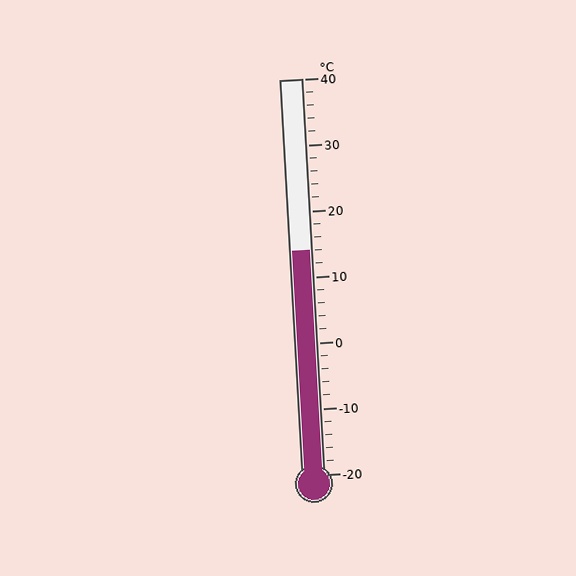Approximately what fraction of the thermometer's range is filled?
The thermometer is filled to approximately 55% of its range.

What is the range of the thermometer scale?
The thermometer scale ranges from -20°C to 40°C.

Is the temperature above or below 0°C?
The temperature is above 0°C.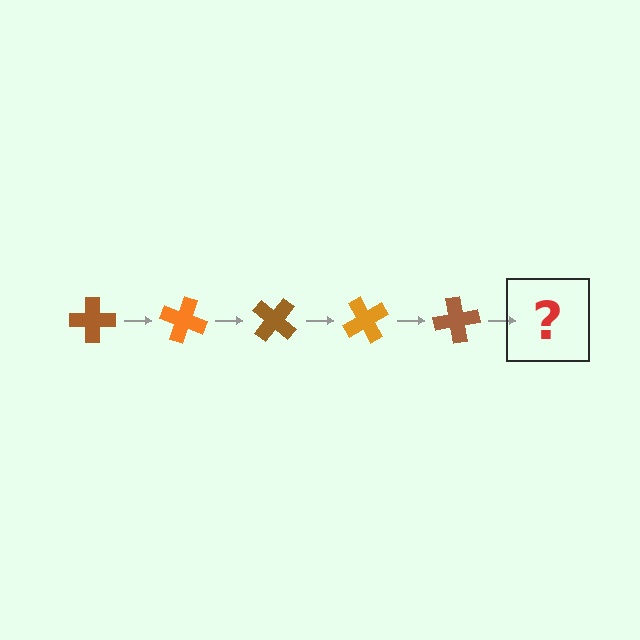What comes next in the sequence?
The next element should be an orange cross, rotated 100 degrees from the start.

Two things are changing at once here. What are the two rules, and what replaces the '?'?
The two rules are that it rotates 20 degrees each step and the color cycles through brown and orange. The '?' should be an orange cross, rotated 100 degrees from the start.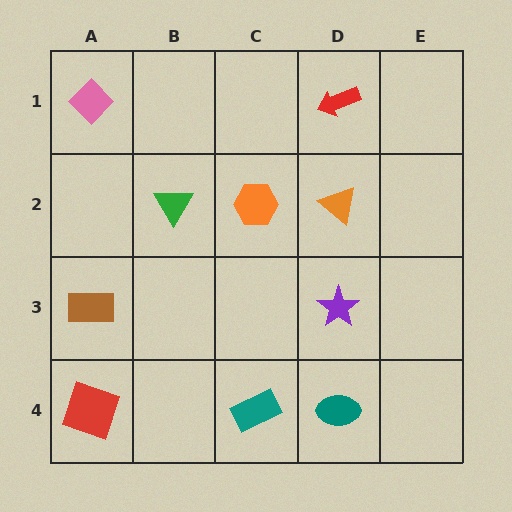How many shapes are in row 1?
2 shapes.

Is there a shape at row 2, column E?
No, that cell is empty.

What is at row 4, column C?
A teal rectangle.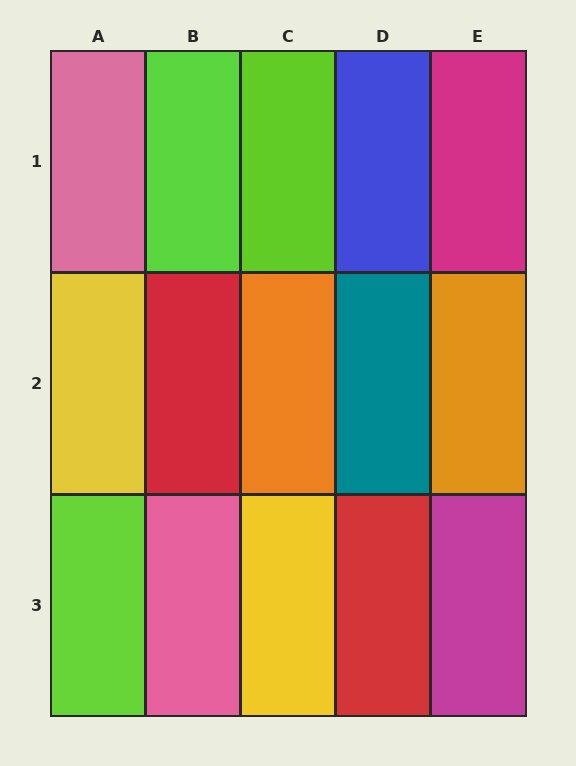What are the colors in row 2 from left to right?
Yellow, red, orange, teal, orange.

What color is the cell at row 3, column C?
Yellow.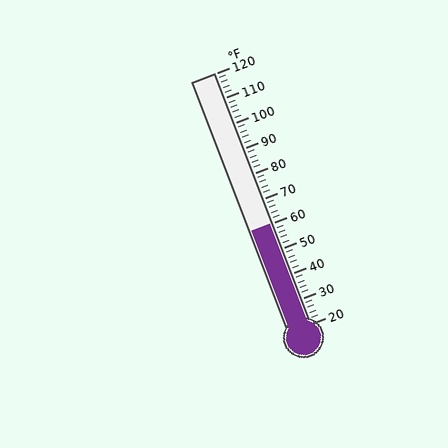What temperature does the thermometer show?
The thermometer shows approximately 60°F.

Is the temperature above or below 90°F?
The temperature is below 90°F.